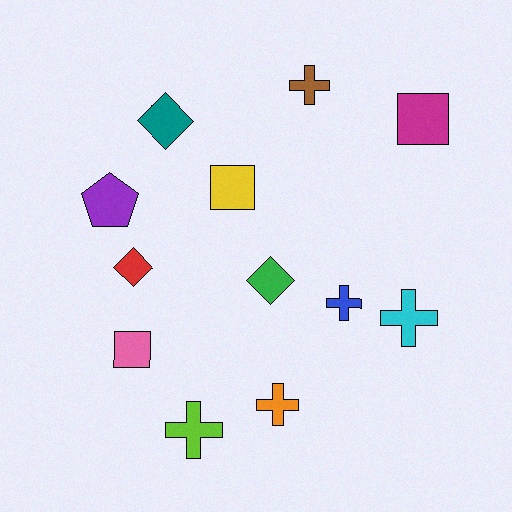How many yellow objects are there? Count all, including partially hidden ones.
There is 1 yellow object.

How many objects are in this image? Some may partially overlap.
There are 12 objects.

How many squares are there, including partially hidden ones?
There are 3 squares.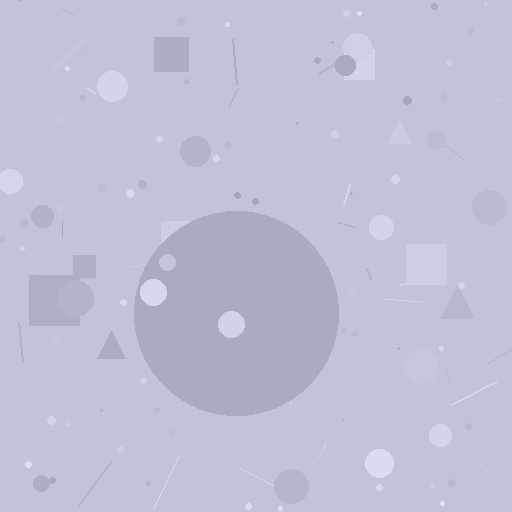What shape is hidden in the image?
A circle is hidden in the image.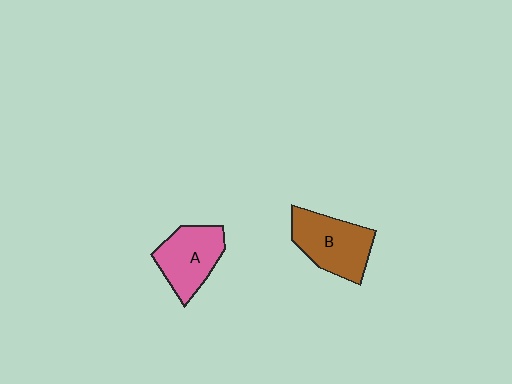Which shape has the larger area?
Shape B (brown).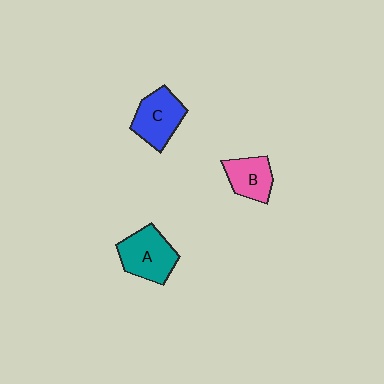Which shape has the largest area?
Shape A (teal).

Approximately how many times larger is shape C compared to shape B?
Approximately 1.3 times.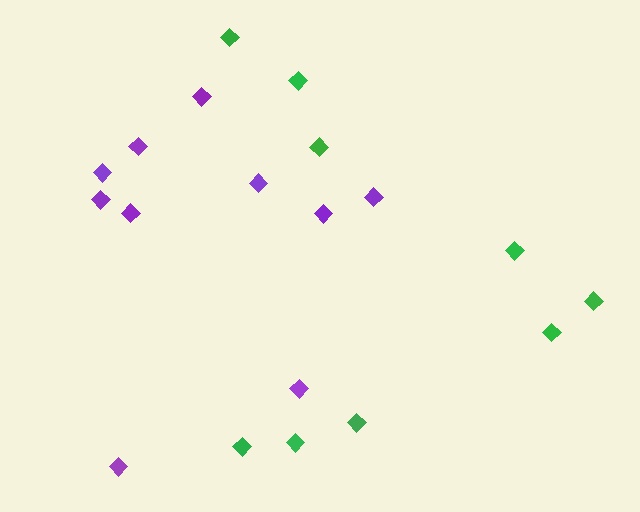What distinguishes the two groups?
There are 2 groups: one group of purple diamonds (10) and one group of green diamonds (9).